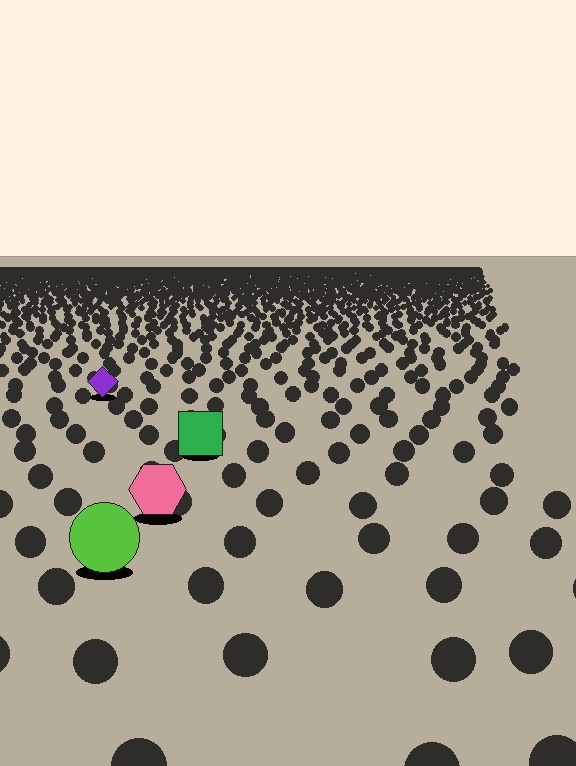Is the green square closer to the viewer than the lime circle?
No. The lime circle is closer — you can tell from the texture gradient: the ground texture is coarser near it.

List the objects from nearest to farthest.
From nearest to farthest: the lime circle, the pink hexagon, the green square, the purple diamond.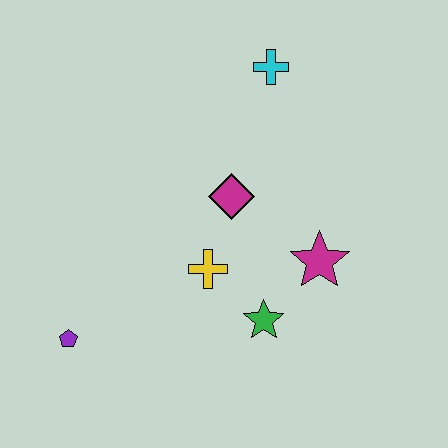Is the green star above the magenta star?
No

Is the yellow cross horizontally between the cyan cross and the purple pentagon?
Yes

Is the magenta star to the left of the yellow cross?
No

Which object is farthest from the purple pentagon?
The cyan cross is farthest from the purple pentagon.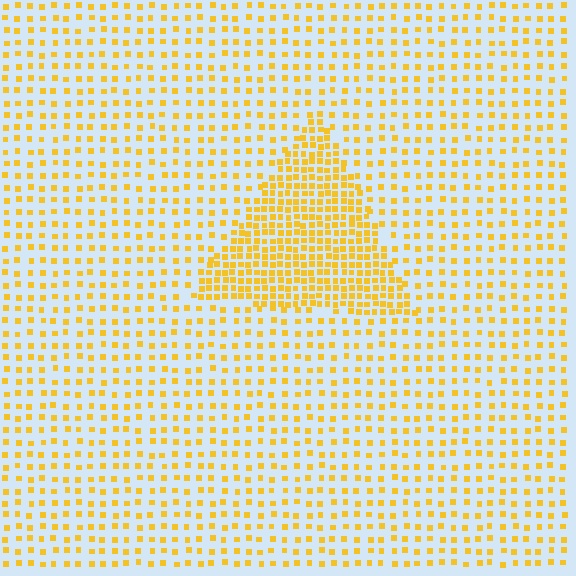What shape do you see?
I see a triangle.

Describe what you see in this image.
The image contains small yellow elements arranged at two different densities. A triangle-shaped region is visible where the elements are more densely packed than the surrounding area.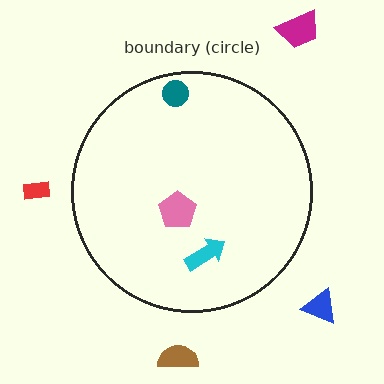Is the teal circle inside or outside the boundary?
Inside.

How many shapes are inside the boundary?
3 inside, 4 outside.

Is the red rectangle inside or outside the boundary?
Outside.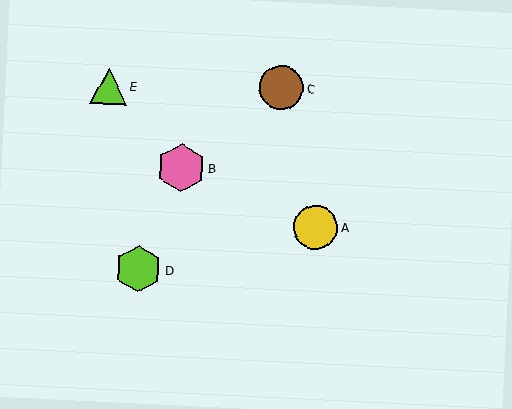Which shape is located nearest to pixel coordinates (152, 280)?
The lime hexagon (labeled D) at (138, 269) is nearest to that location.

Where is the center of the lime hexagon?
The center of the lime hexagon is at (138, 269).